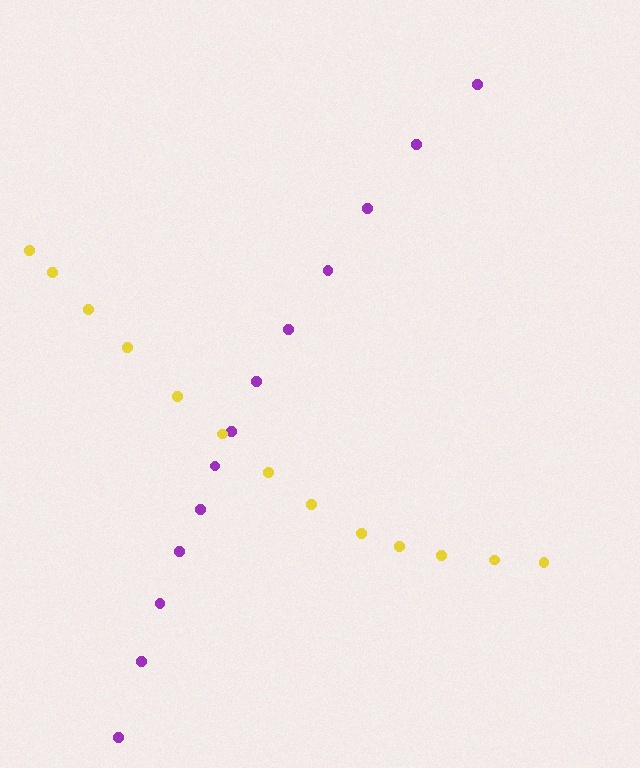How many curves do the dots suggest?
There are 2 distinct paths.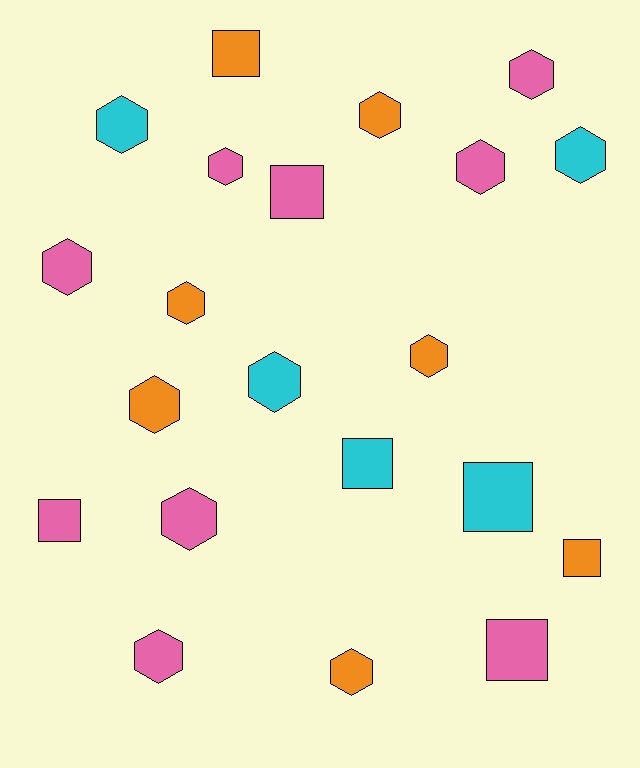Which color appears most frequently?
Pink, with 9 objects.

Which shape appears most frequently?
Hexagon, with 14 objects.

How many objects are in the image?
There are 21 objects.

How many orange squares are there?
There are 2 orange squares.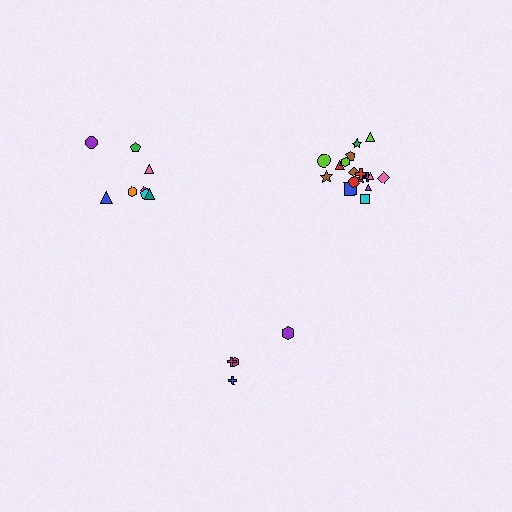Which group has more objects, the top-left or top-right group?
The top-right group.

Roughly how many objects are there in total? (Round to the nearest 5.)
Roughly 30 objects in total.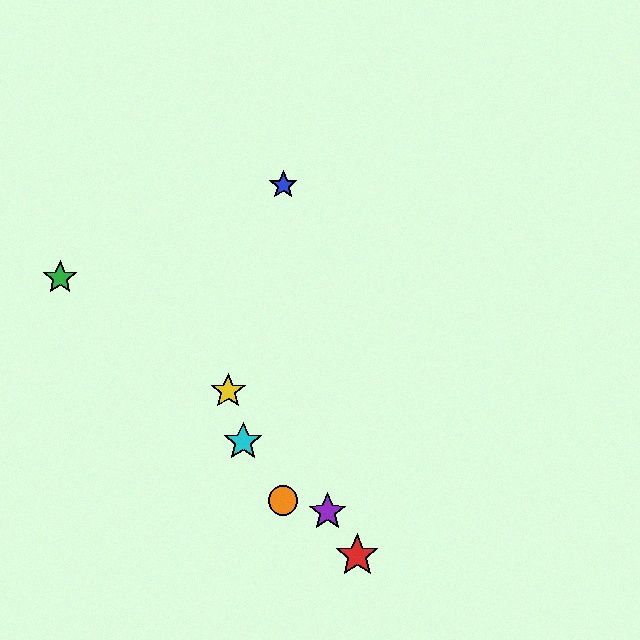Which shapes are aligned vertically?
The blue star, the orange circle are aligned vertically.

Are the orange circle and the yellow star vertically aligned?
No, the orange circle is at x≈283 and the yellow star is at x≈228.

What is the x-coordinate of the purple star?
The purple star is at x≈327.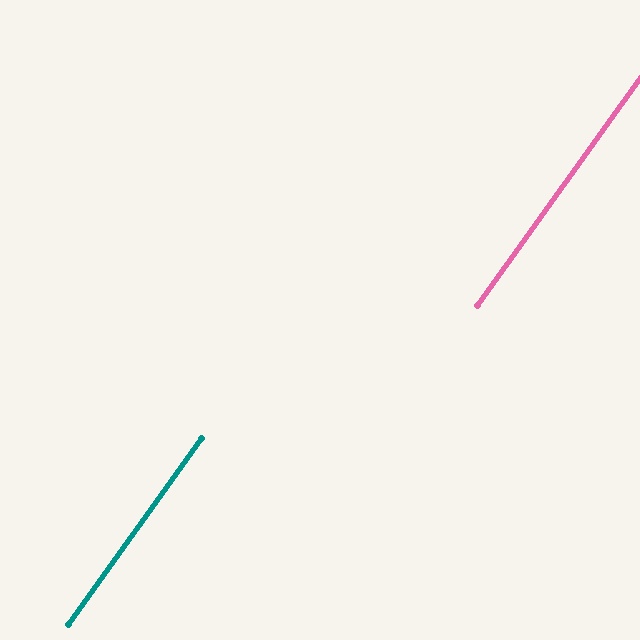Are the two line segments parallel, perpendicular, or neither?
Parallel — their directions differ by only 0.2°.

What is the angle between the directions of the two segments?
Approximately 0 degrees.